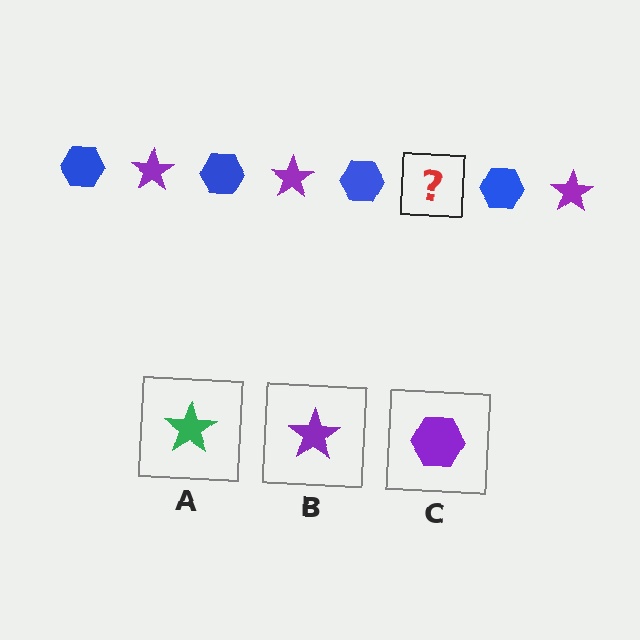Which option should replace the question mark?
Option B.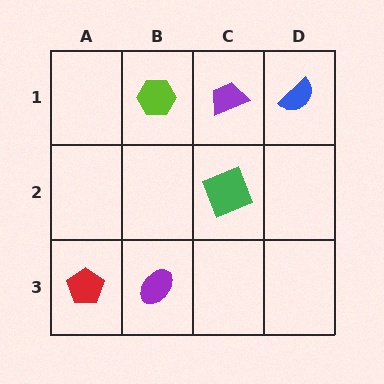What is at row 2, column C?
A green square.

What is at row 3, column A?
A red pentagon.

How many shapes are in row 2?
1 shape.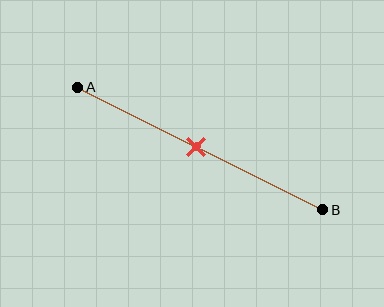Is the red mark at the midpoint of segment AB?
Yes, the mark is approximately at the midpoint.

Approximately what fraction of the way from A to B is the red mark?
The red mark is approximately 50% of the way from A to B.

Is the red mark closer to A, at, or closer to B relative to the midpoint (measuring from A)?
The red mark is approximately at the midpoint of segment AB.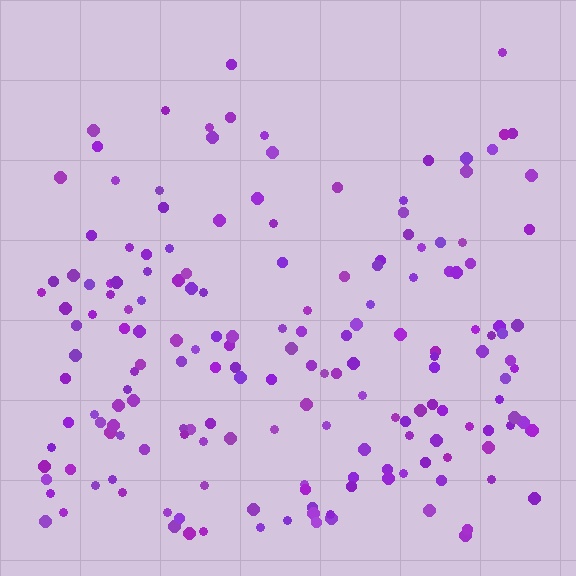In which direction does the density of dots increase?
From top to bottom, with the bottom side densest.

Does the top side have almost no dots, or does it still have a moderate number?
Still a moderate number, just noticeably fewer than the bottom.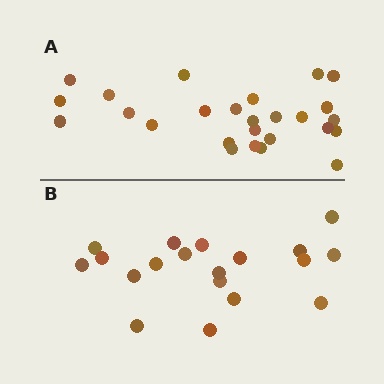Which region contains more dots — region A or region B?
Region A (the top region) has more dots.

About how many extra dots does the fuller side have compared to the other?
Region A has roughly 8 or so more dots than region B.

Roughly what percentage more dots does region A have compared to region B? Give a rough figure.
About 35% more.